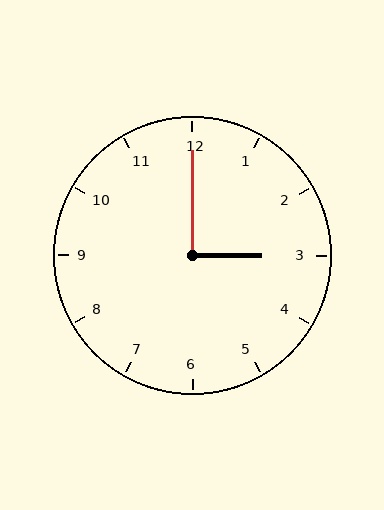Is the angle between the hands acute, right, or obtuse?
It is right.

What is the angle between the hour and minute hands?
Approximately 90 degrees.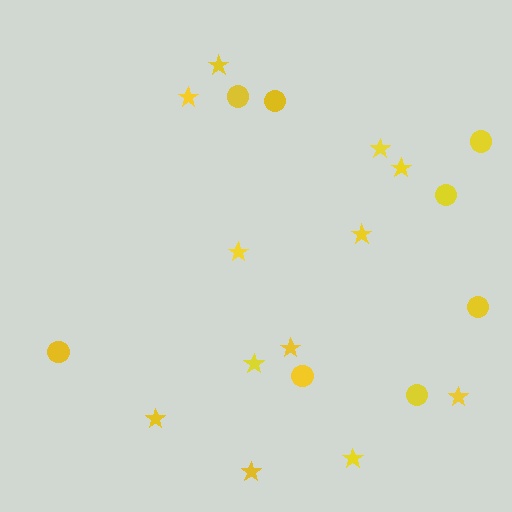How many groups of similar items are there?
There are 2 groups: one group of stars (12) and one group of circles (8).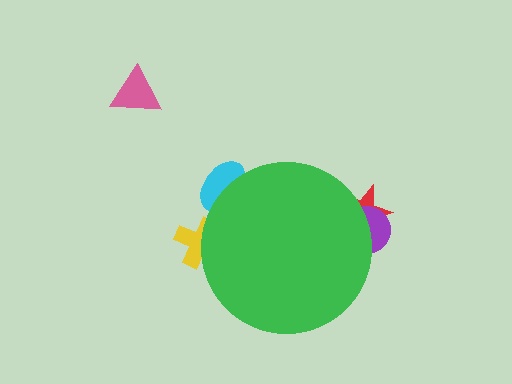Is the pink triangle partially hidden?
No, the pink triangle is fully visible.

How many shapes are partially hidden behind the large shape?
4 shapes are partially hidden.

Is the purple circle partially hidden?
Yes, the purple circle is partially hidden behind the green circle.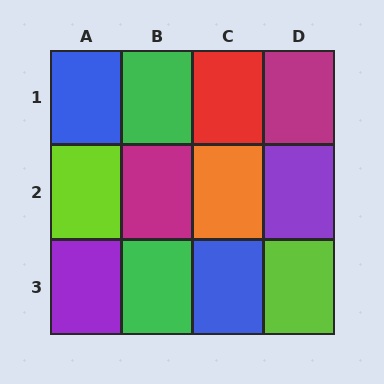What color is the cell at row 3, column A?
Purple.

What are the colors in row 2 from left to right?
Lime, magenta, orange, purple.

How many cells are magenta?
2 cells are magenta.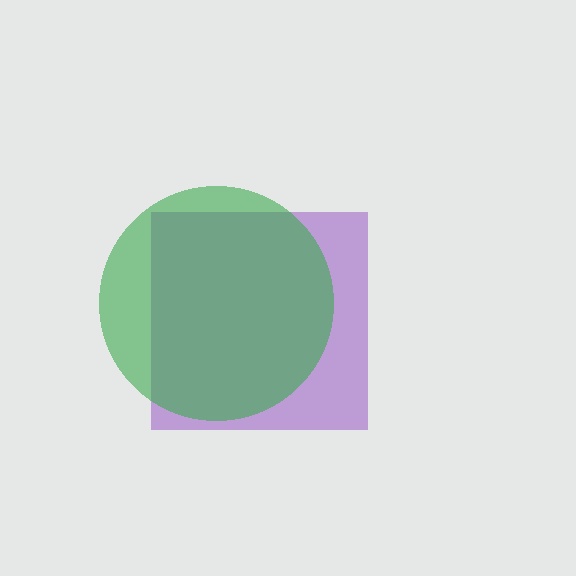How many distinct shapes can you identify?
There are 2 distinct shapes: a purple square, a green circle.